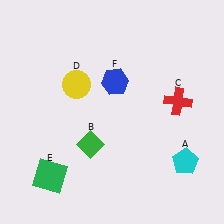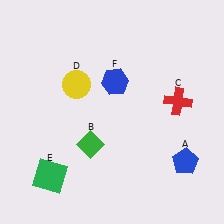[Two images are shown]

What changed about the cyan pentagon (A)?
In Image 1, A is cyan. In Image 2, it changed to blue.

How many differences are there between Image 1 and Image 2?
There is 1 difference between the two images.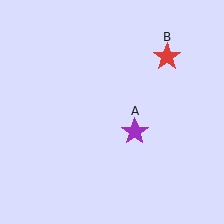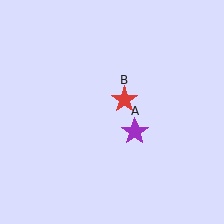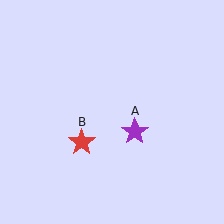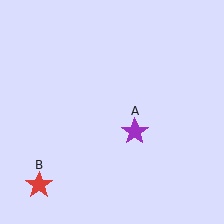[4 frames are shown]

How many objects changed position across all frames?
1 object changed position: red star (object B).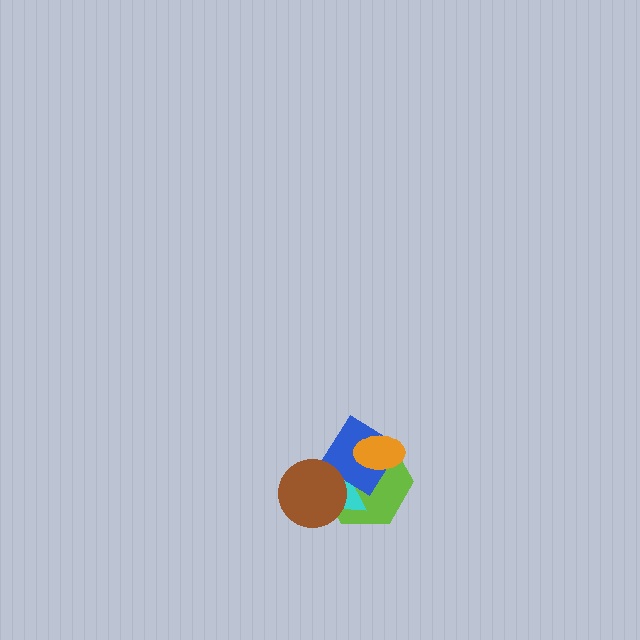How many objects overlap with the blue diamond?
4 objects overlap with the blue diamond.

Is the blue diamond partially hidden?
Yes, it is partially covered by another shape.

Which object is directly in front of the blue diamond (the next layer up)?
The brown circle is directly in front of the blue diamond.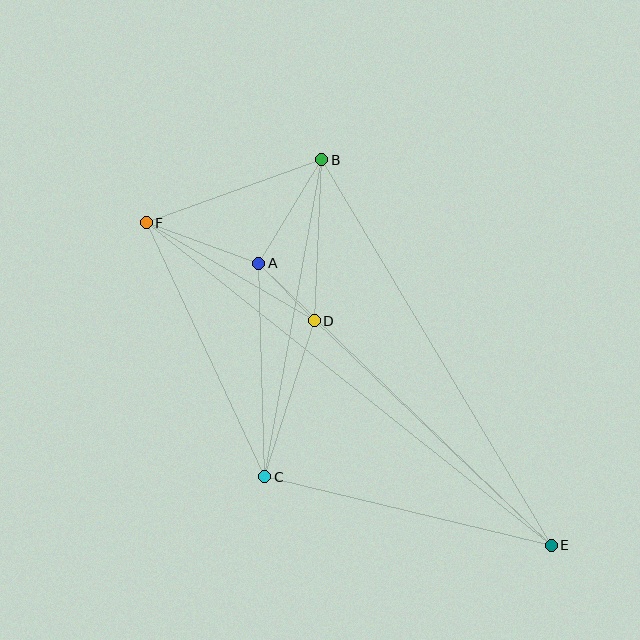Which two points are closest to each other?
Points A and D are closest to each other.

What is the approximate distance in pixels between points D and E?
The distance between D and E is approximately 326 pixels.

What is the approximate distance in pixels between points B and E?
The distance between B and E is approximately 448 pixels.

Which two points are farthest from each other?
Points E and F are farthest from each other.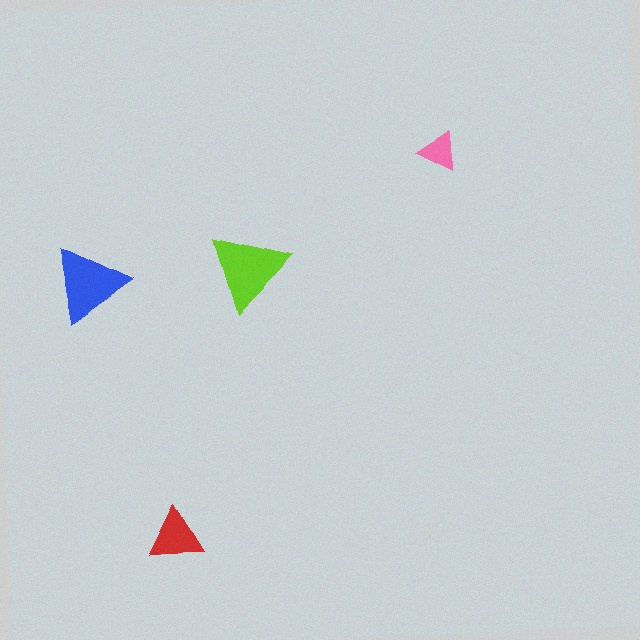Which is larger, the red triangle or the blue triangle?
The blue one.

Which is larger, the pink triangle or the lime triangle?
The lime one.